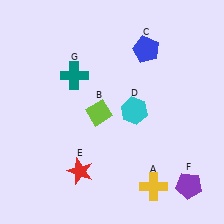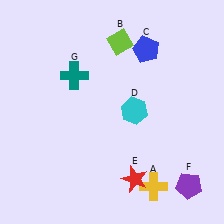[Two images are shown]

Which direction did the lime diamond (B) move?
The lime diamond (B) moved up.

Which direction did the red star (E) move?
The red star (E) moved right.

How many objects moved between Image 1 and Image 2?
2 objects moved between the two images.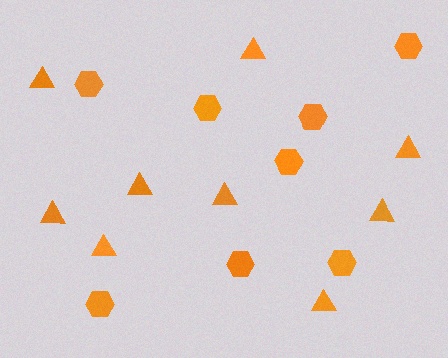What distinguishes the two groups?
There are 2 groups: one group of hexagons (8) and one group of triangles (9).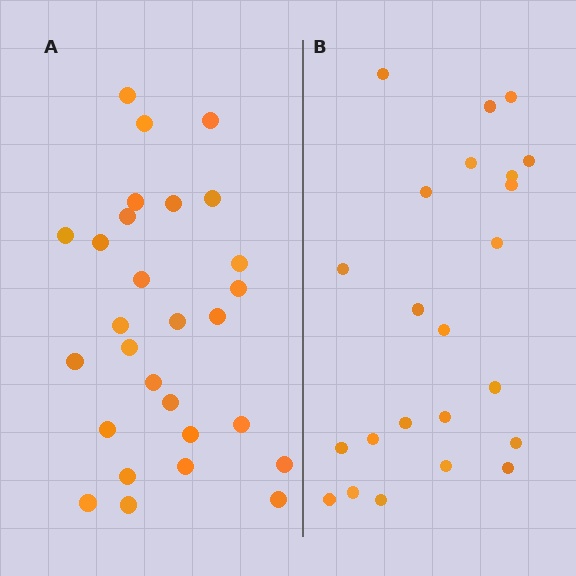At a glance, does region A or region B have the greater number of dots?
Region A (the left region) has more dots.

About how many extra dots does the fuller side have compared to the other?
Region A has about 5 more dots than region B.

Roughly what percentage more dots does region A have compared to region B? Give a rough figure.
About 20% more.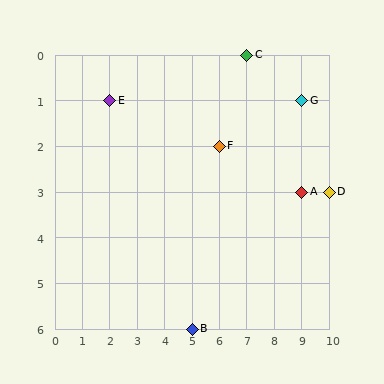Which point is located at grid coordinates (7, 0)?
Point C is at (7, 0).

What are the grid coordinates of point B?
Point B is at grid coordinates (5, 6).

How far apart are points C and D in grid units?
Points C and D are 3 columns and 3 rows apart (about 4.2 grid units diagonally).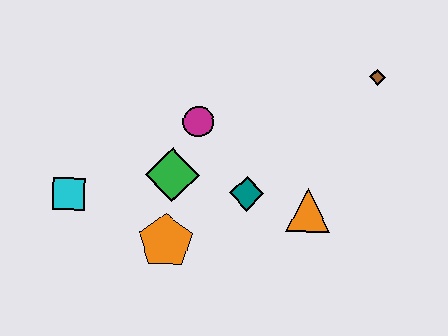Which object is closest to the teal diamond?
The orange triangle is closest to the teal diamond.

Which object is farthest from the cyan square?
The brown diamond is farthest from the cyan square.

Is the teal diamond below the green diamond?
Yes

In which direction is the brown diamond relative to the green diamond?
The brown diamond is to the right of the green diamond.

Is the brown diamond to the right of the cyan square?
Yes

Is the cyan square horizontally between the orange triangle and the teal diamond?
No